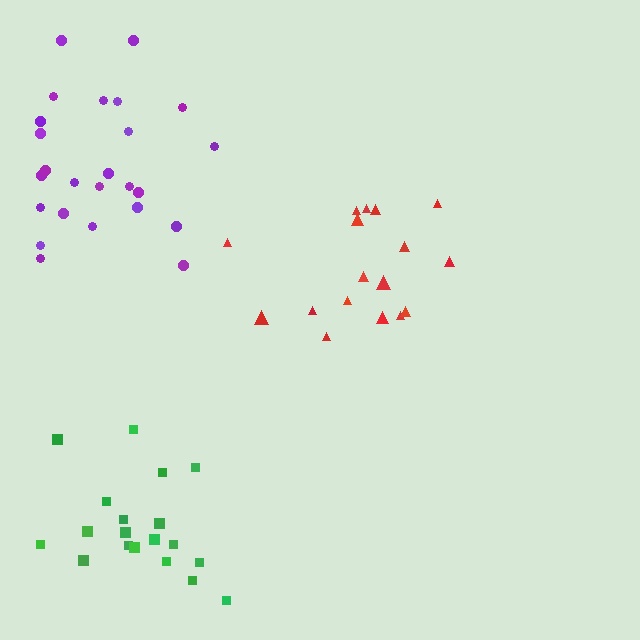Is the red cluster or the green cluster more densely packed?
Green.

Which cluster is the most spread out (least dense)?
Purple.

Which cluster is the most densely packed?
Green.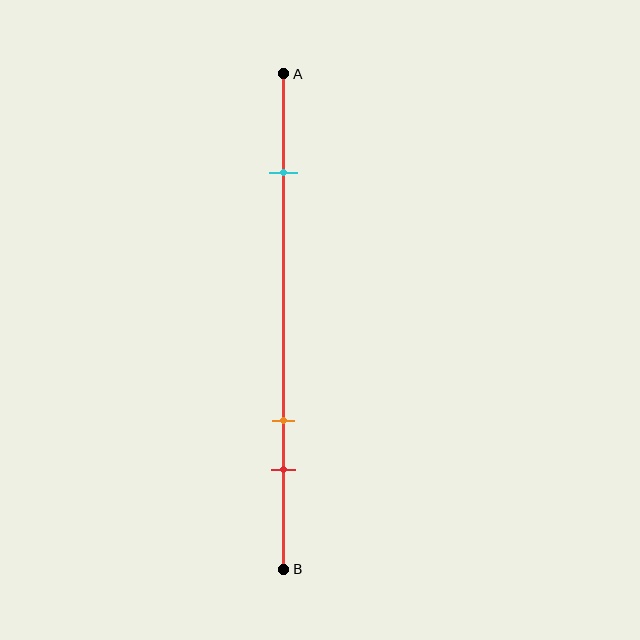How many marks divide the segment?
There are 3 marks dividing the segment.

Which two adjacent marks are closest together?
The orange and red marks are the closest adjacent pair.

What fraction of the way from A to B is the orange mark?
The orange mark is approximately 70% (0.7) of the way from A to B.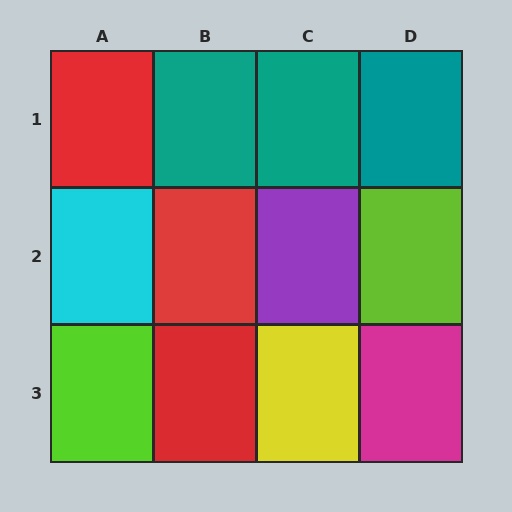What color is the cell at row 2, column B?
Red.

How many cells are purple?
1 cell is purple.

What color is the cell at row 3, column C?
Yellow.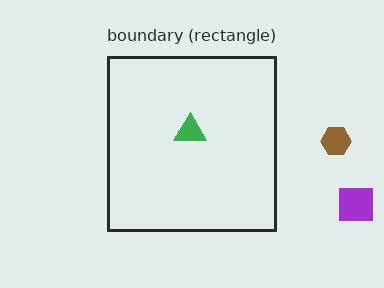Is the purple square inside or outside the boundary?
Outside.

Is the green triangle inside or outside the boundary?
Inside.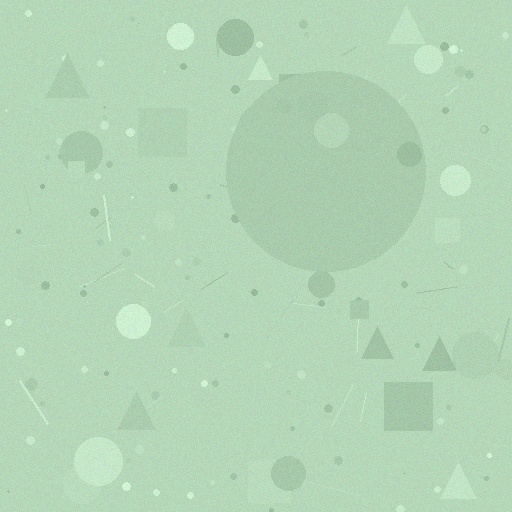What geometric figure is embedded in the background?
A circle is embedded in the background.